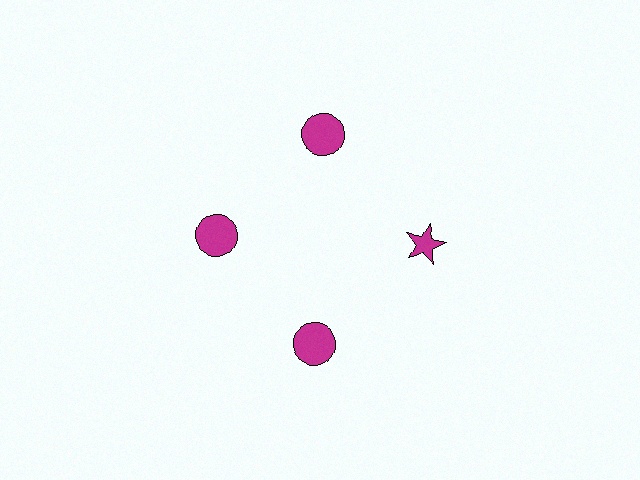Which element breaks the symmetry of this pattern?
The magenta star at roughly the 3 o'clock position breaks the symmetry. All other shapes are magenta circles.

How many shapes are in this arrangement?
There are 4 shapes arranged in a ring pattern.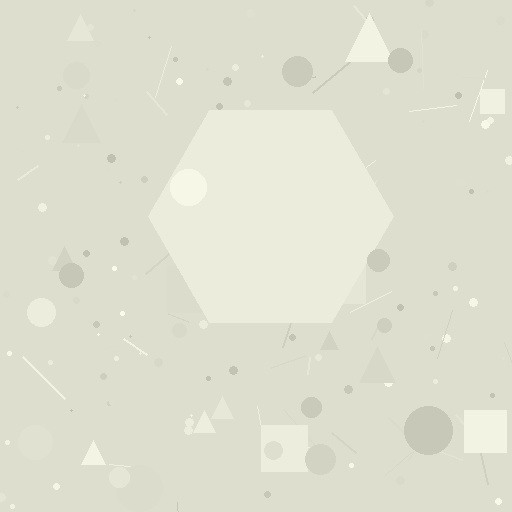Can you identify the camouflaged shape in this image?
The camouflaged shape is a hexagon.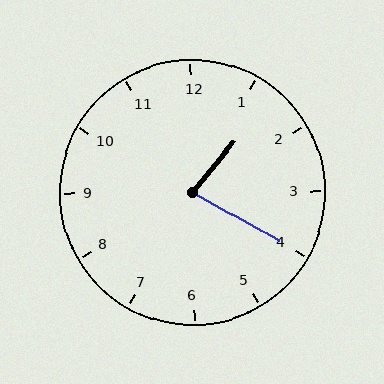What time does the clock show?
1:20.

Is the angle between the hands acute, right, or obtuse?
It is acute.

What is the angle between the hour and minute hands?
Approximately 80 degrees.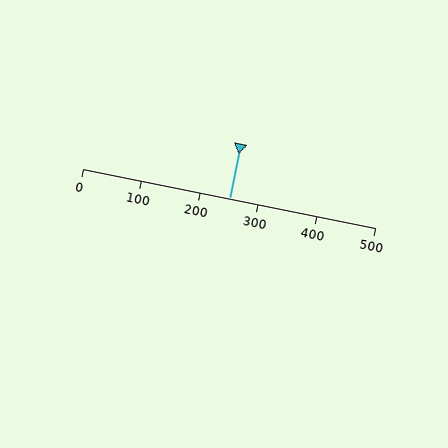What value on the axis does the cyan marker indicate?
The marker indicates approximately 250.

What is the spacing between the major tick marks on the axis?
The major ticks are spaced 100 apart.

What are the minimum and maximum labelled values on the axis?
The axis runs from 0 to 500.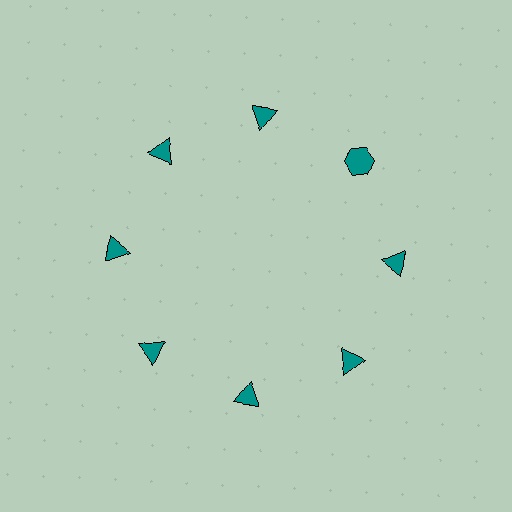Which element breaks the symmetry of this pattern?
The teal hexagon at roughly the 2 o'clock position breaks the symmetry. All other shapes are teal triangles.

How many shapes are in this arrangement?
There are 8 shapes arranged in a ring pattern.